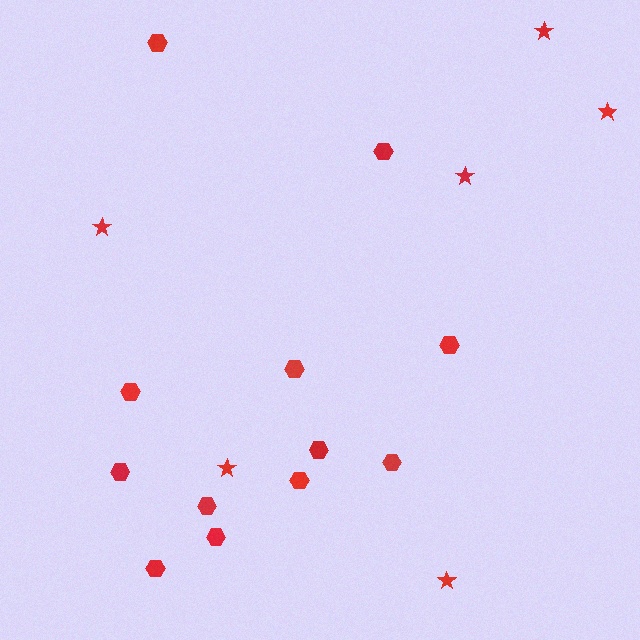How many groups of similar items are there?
There are 2 groups: one group of stars (6) and one group of hexagons (12).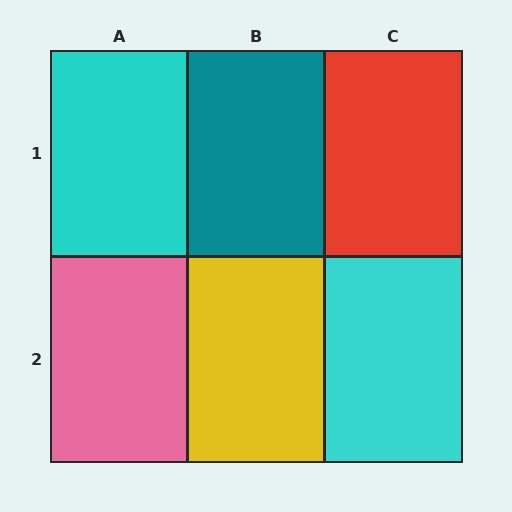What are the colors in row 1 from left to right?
Cyan, teal, red.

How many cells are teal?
1 cell is teal.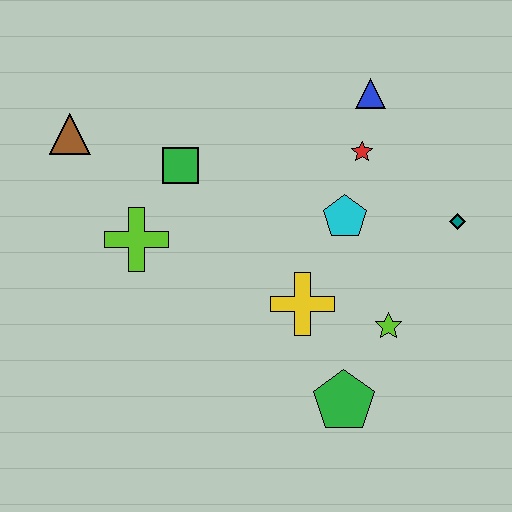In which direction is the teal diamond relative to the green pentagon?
The teal diamond is above the green pentagon.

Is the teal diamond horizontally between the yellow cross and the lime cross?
No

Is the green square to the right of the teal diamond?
No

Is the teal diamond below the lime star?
No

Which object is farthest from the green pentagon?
The brown triangle is farthest from the green pentagon.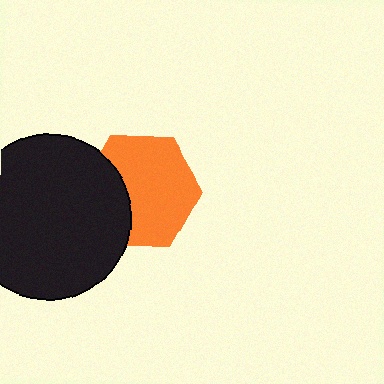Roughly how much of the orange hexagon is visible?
Most of it is visible (roughly 69%).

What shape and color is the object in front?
The object in front is a black circle.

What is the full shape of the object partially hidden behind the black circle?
The partially hidden object is an orange hexagon.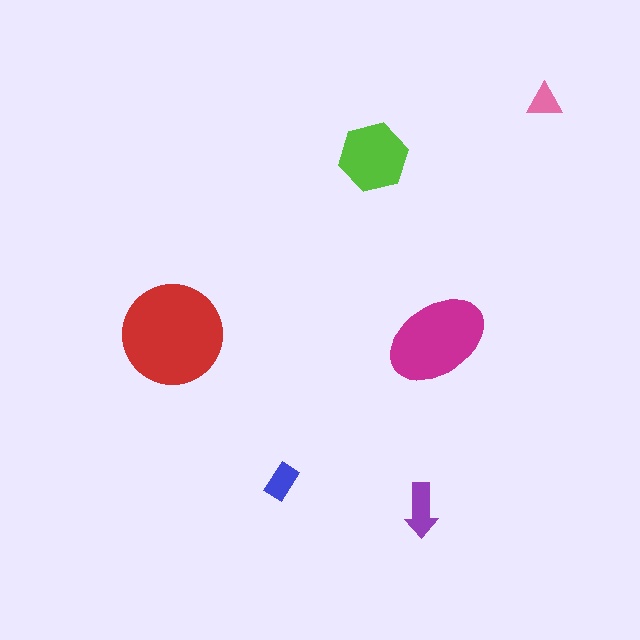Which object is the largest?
The red circle.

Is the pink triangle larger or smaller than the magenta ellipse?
Smaller.